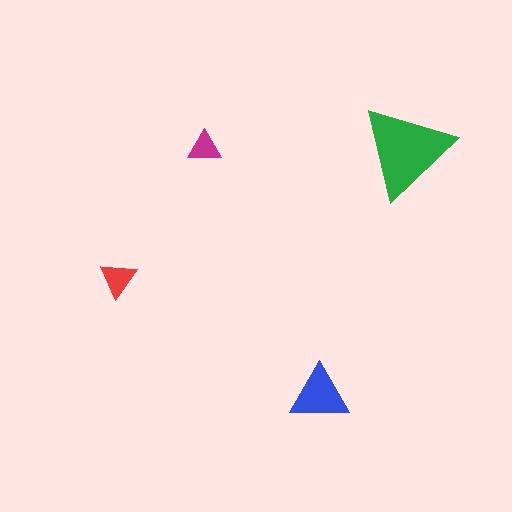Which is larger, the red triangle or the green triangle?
The green one.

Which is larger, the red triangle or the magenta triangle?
The red one.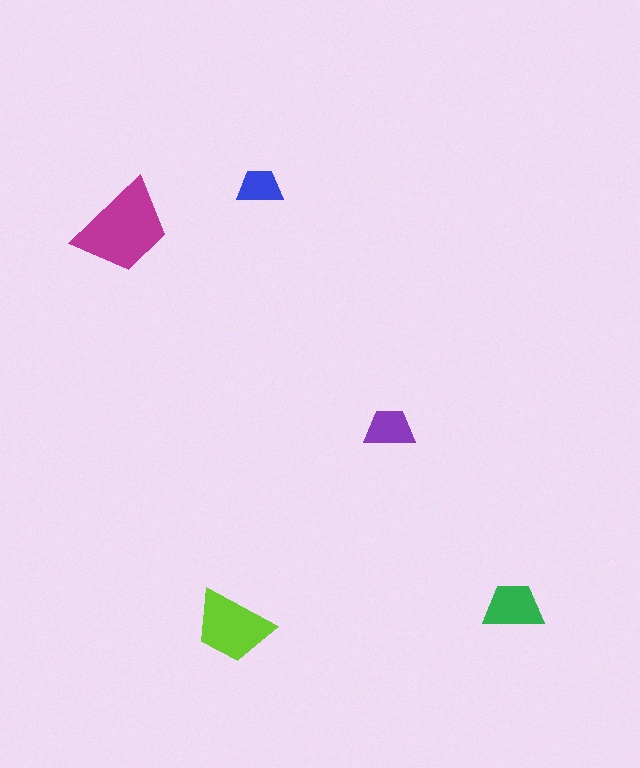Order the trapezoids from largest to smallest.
the magenta one, the lime one, the green one, the purple one, the blue one.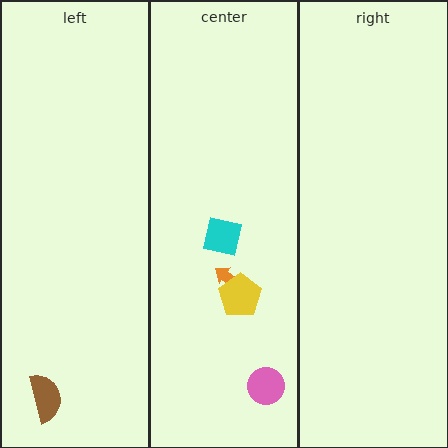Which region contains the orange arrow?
The center region.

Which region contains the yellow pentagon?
The center region.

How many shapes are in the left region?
1.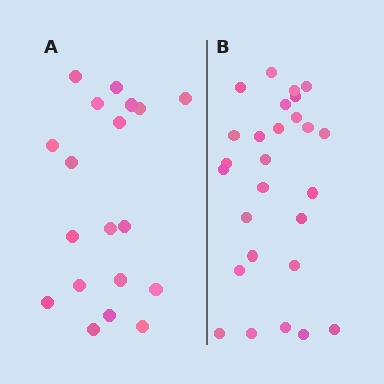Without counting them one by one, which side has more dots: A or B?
Region B (the right region) has more dots.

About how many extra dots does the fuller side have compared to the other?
Region B has roughly 8 or so more dots than region A.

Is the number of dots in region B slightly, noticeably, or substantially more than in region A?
Region B has noticeably more, but not dramatically so. The ratio is roughly 1.4 to 1.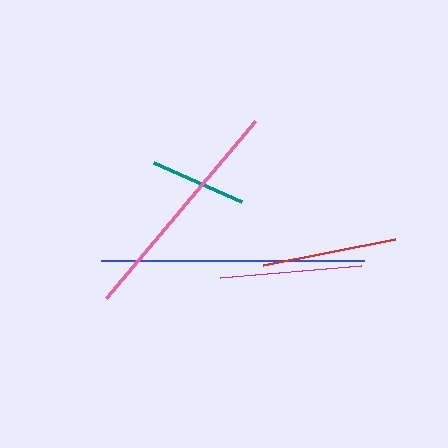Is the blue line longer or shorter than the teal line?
The blue line is longer than the teal line.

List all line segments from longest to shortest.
From longest to shortest: blue, pink, magenta, red, teal.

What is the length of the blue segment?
The blue segment is approximately 264 pixels long.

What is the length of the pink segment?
The pink segment is approximately 231 pixels long.